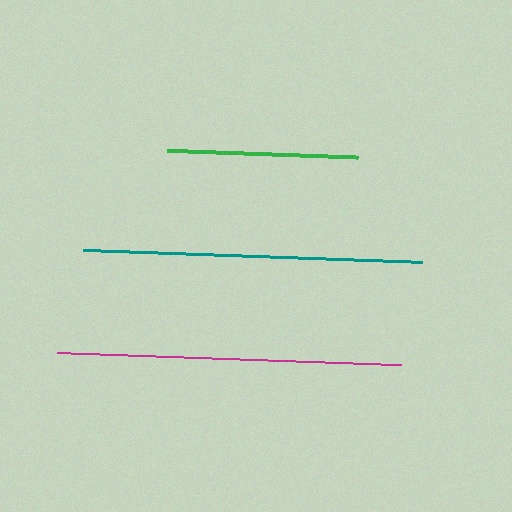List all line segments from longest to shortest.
From longest to shortest: magenta, teal, green.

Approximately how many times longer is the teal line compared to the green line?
The teal line is approximately 1.8 times the length of the green line.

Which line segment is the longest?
The magenta line is the longest at approximately 343 pixels.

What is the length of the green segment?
The green segment is approximately 191 pixels long.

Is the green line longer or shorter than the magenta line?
The magenta line is longer than the green line.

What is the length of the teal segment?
The teal segment is approximately 339 pixels long.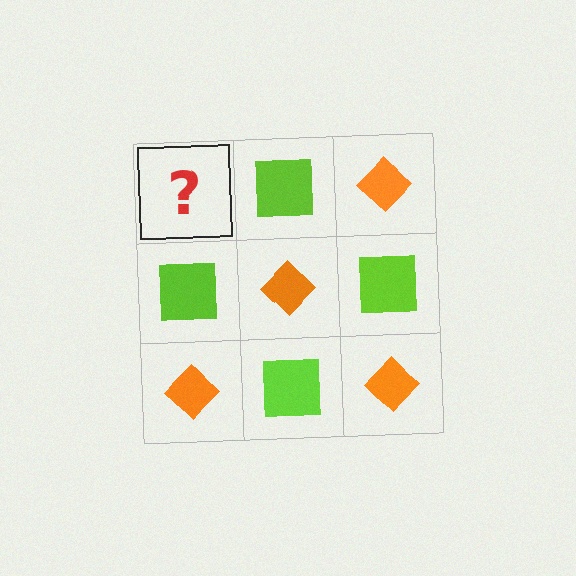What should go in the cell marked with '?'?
The missing cell should contain an orange diamond.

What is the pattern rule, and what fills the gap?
The rule is that it alternates orange diamond and lime square in a checkerboard pattern. The gap should be filled with an orange diamond.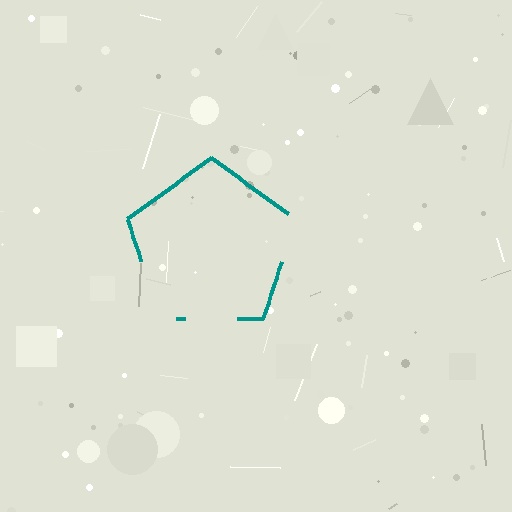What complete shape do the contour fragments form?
The contour fragments form a pentagon.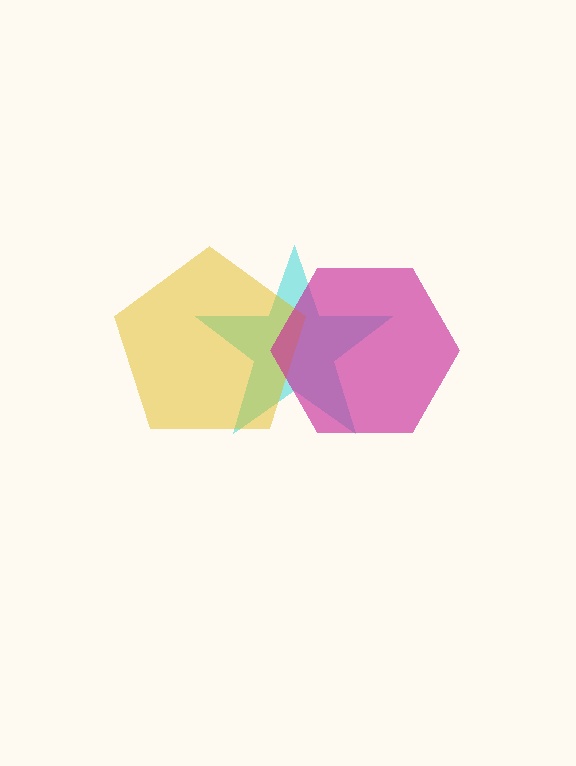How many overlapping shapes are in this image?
There are 3 overlapping shapes in the image.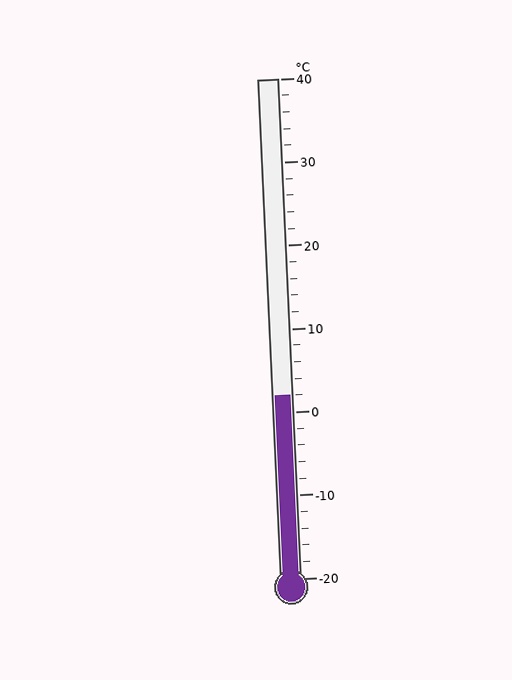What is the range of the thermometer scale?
The thermometer scale ranges from -20°C to 40°C.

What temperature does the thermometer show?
The thermometer shows approximately 2°C.